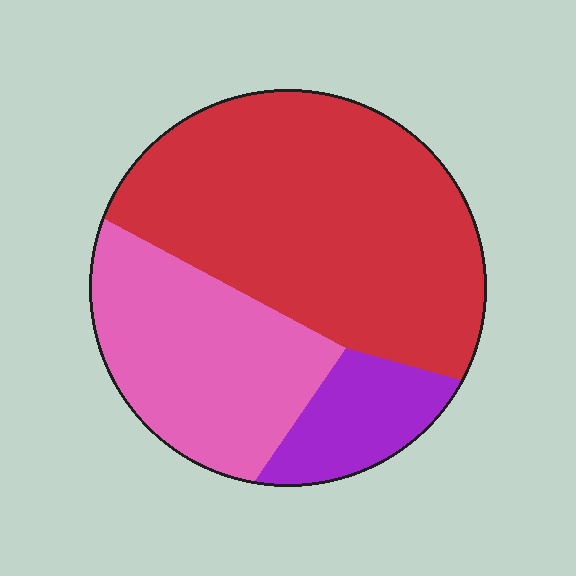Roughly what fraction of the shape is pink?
Pink takes up about one third (1/3) of the shape.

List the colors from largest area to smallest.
From largest to smallest: red, pink, purple.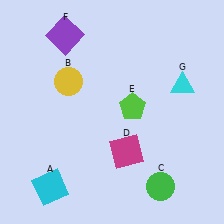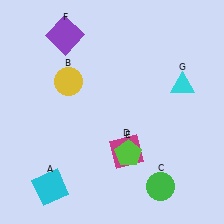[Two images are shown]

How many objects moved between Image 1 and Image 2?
1 object moved between the two images.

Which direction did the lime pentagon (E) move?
The lime pentagon (E) moved down.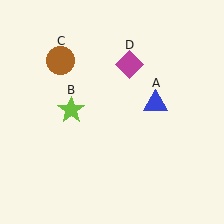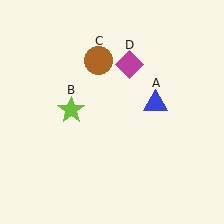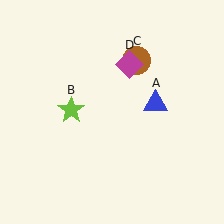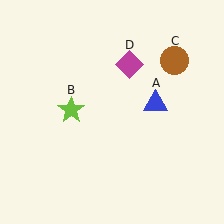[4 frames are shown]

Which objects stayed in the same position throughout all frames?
Blue triangle (object A) and lime star (object B) and magenta diamond (object D) remained stationary.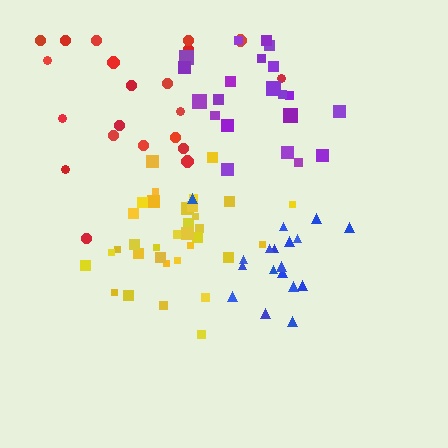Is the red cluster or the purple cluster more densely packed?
Purple.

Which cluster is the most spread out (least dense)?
Red.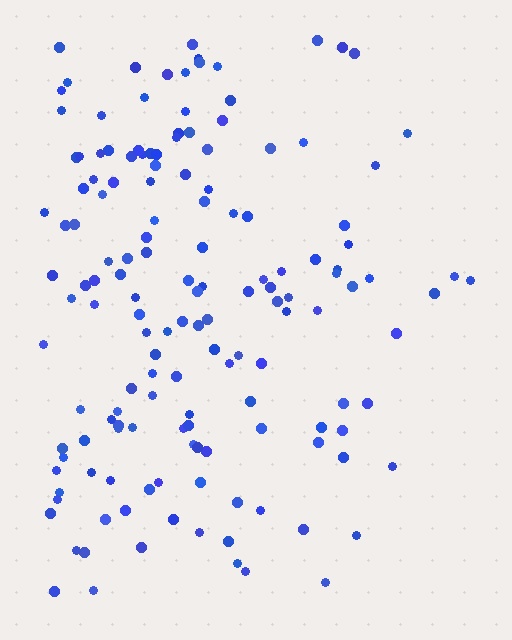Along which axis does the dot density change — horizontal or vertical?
Horizontal.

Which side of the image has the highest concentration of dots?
The left.